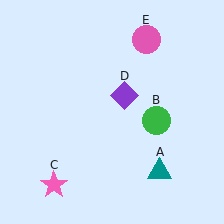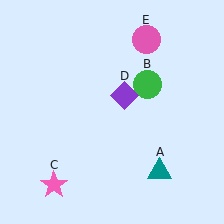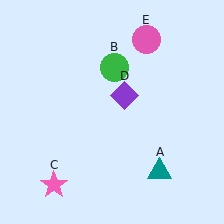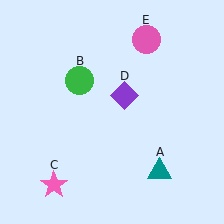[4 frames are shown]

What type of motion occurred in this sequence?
The green circle (object B) rotated counterclockwise around the center of the scene.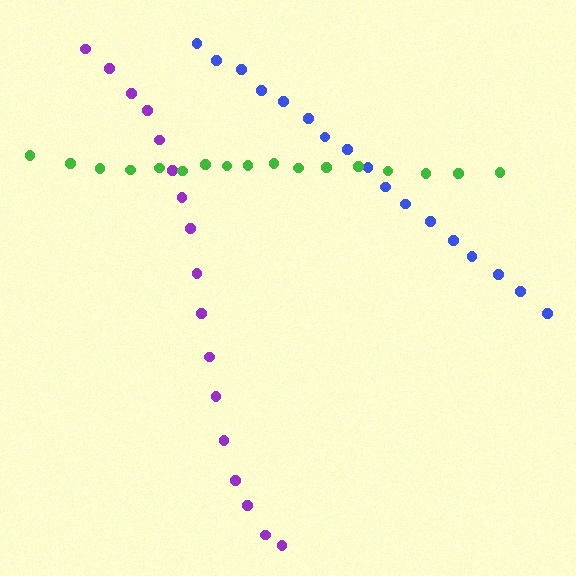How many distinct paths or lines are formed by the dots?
There are 3 distinct paths.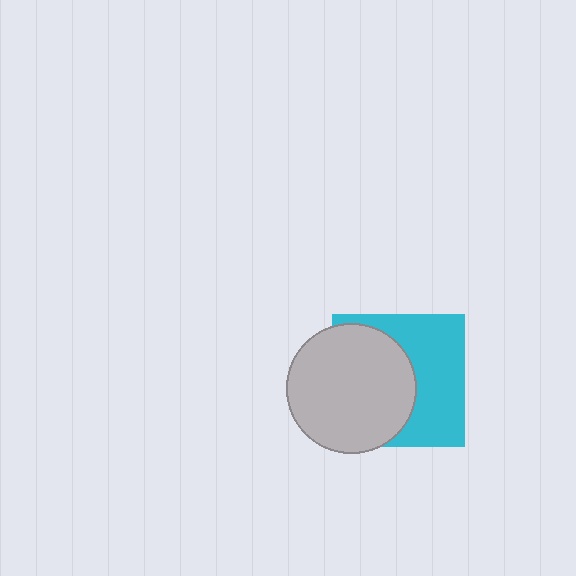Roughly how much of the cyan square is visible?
About half of it is visible (roughly 49%).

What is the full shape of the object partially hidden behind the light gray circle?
The partially hidden object is a cyan square.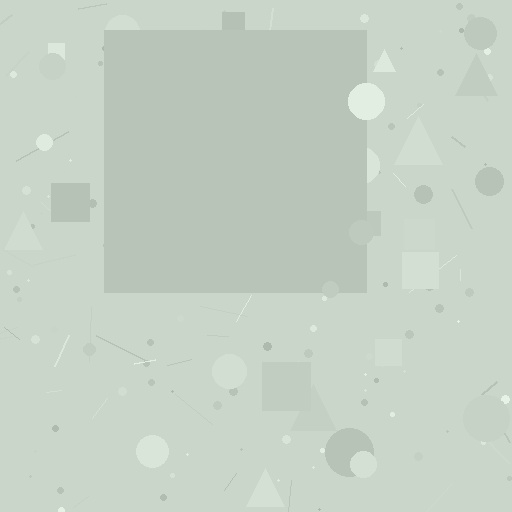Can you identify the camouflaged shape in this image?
The camouflaged shape is a square.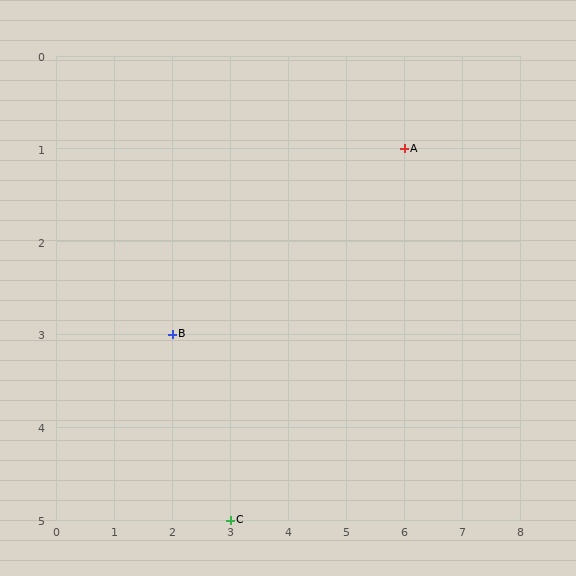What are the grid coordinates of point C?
Point C is at grid coordinates (3, 5).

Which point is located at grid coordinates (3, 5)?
Point C is at (3, 5).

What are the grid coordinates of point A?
Point A is at grid coordinates (6, 1).